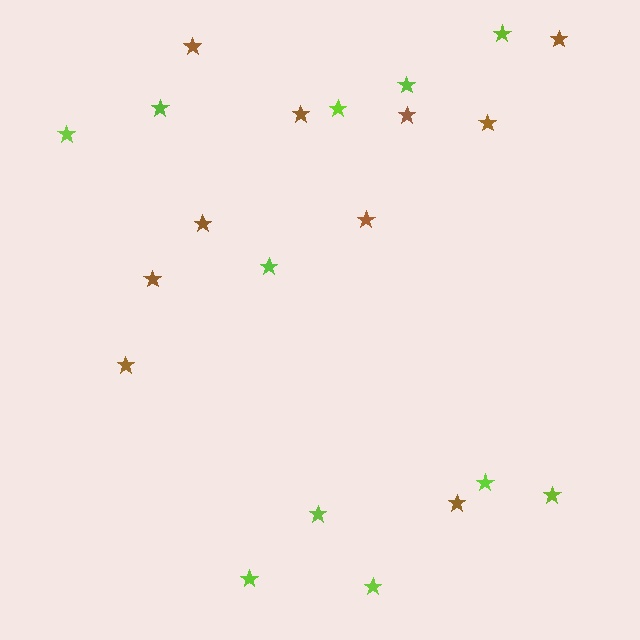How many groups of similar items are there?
There are 2 groups: one group of brown stars (10) and one group of lime stars (11).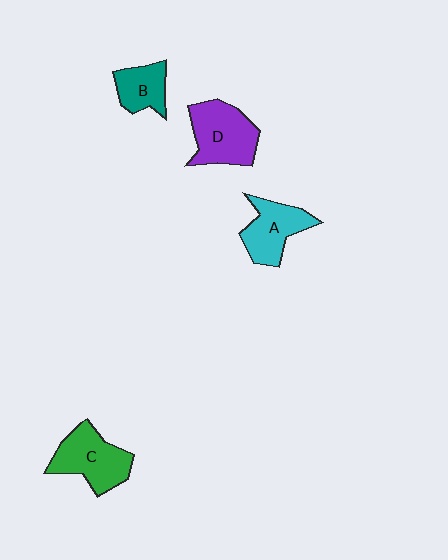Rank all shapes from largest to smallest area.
From largest to smallest: D (purple), C (green), A (cyan), B (teal).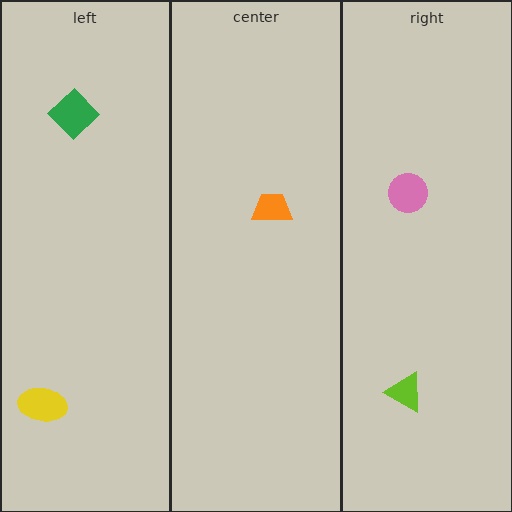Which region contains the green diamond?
The left region.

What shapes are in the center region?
The orange trapezoid.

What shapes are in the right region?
The pink circle, the lime triangle.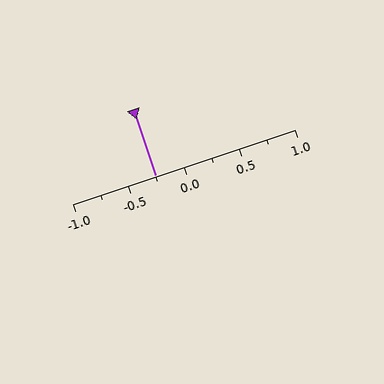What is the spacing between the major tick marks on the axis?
The major ticks are spaced 0.5 apart.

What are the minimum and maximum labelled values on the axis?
The axis runs from -1.0 to 1.0.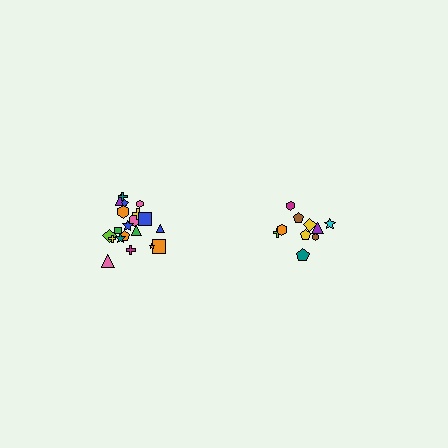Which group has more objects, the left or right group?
The left group.